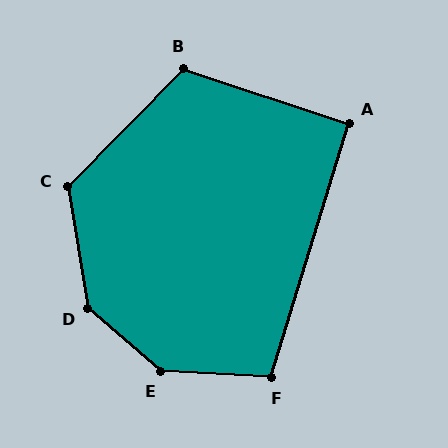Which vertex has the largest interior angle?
E, at approximately 142 degrees.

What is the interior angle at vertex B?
Approximately 116 degrees (obtuse).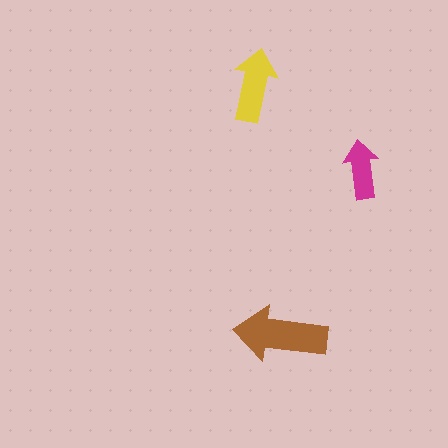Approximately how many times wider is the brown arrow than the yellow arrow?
About 1.5 times wider.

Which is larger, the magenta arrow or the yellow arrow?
The yellow one.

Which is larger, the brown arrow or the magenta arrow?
The brown one.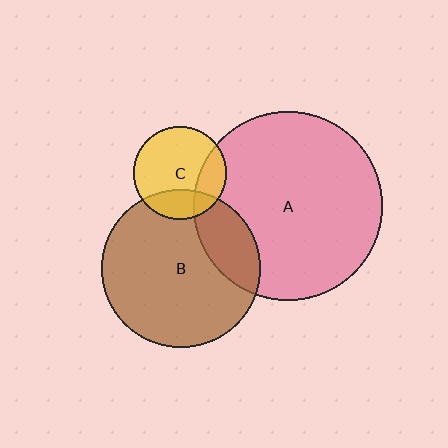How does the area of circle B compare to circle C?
Approximately 2.9 times.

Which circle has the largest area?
Circle A (pink).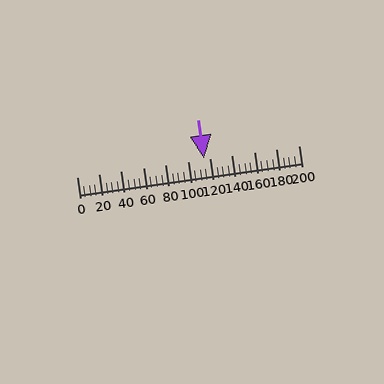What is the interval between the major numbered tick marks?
The major tick marks are spaced 20 units apart.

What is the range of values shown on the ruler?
The ruler shows values from 0 to 200.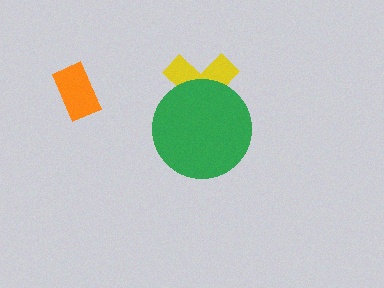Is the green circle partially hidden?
No, no other shape covers it.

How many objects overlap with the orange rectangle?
0 objects overlap with the orange rectangle.